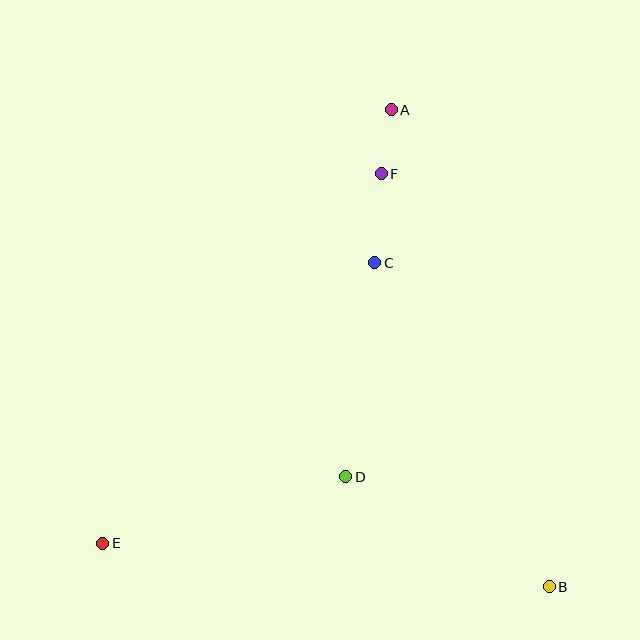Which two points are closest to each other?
Points A and F are closest to each other.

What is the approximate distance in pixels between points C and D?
The distance between C and D is approximately 216 pixels.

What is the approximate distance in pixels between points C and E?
The distance between C and E is approximately 391 pixels.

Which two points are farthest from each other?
Points A and E are farthest from each other.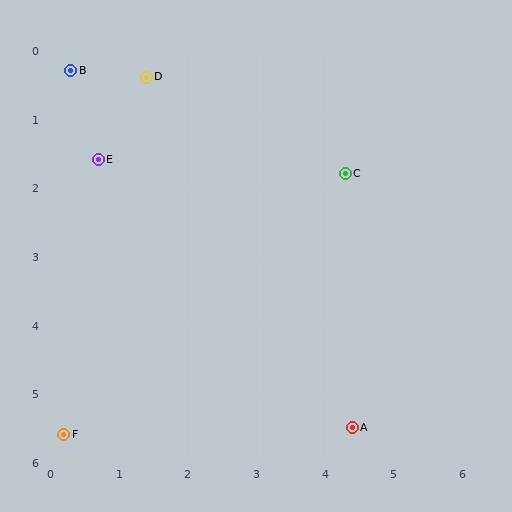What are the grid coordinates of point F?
Point F is at approximately (0.2, 5.6).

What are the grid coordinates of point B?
Point B is at approximately (0.3, 0.3).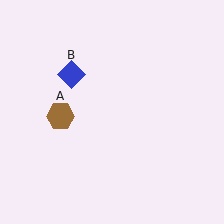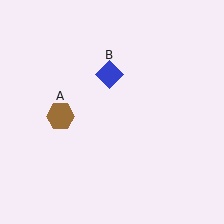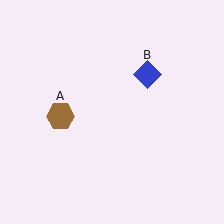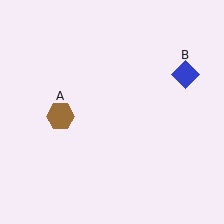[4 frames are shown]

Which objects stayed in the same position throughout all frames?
Brown hexagon (object A) remained stationary.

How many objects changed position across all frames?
1 object changed position: blue diamond (object B).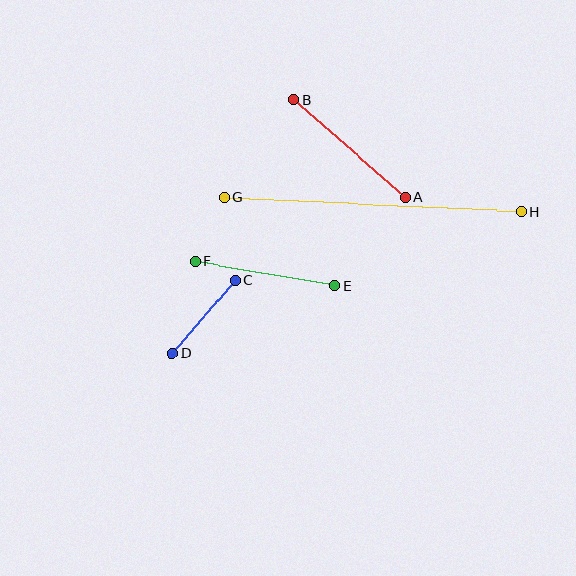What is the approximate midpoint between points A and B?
The midpoint is at approximately (349, 148) pixels.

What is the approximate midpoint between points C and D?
The midpoint is at approximately (204, 317) pixels.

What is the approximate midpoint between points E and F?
The midpoint is at approximately (265, 274) pixels.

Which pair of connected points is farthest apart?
Points G and H are farthest apart.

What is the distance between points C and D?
The distance is approximately 97 pixels.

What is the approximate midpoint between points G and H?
The midpoint is at approximately (372, 204) pixels.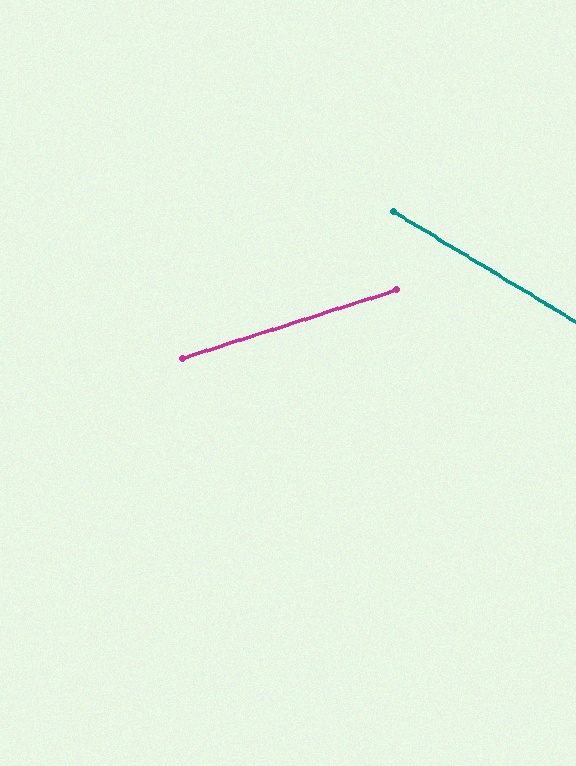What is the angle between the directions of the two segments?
Approximately 49 degrees.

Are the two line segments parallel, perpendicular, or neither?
Neither parallel nor perpendicular — they differ by about 49°.